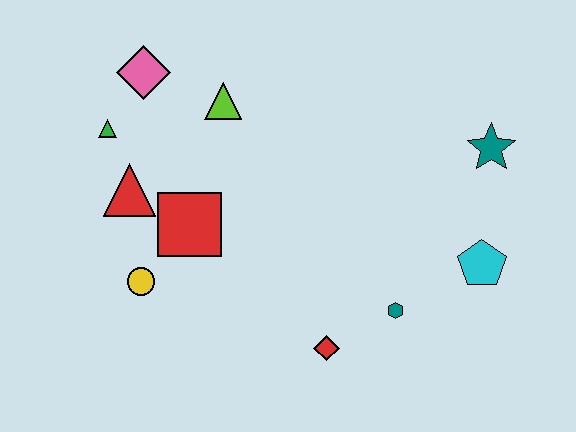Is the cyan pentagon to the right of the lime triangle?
Yes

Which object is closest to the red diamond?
The teal hexagon is closest to the red diamond.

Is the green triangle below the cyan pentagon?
No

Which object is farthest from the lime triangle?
The cyan pentagon is farthest from the lime triangle.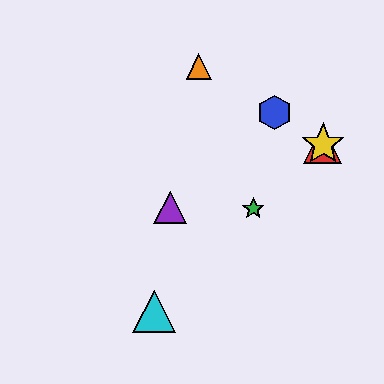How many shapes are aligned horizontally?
2 shapes (the red triangle, the yellow star) are aligned horizontally.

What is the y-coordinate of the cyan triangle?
The cyan triangle is at y≈312.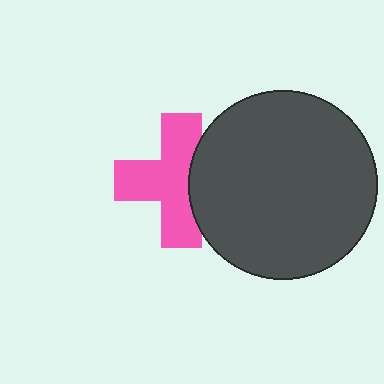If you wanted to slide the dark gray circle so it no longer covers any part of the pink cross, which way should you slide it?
Slide it right — that is the most direct way to separate the two shapes.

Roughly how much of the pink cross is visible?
Most of it is visible (roughly 69%).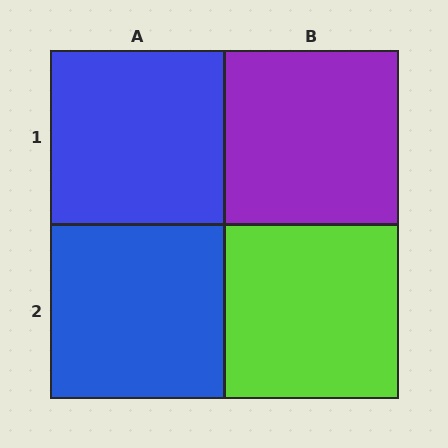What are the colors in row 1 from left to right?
Blue, purple.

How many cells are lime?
1 cell is lime.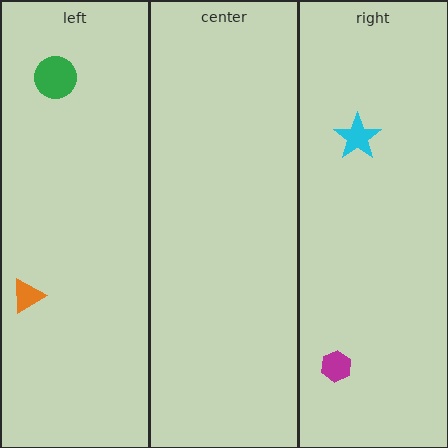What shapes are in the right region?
The cyan star, the magenta hexagon.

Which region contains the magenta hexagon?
The right region.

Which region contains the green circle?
The left region.